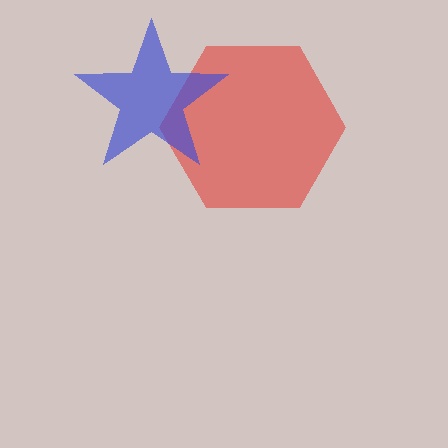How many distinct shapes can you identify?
There are 2 distinct shapes: a red hexagon, a blue star.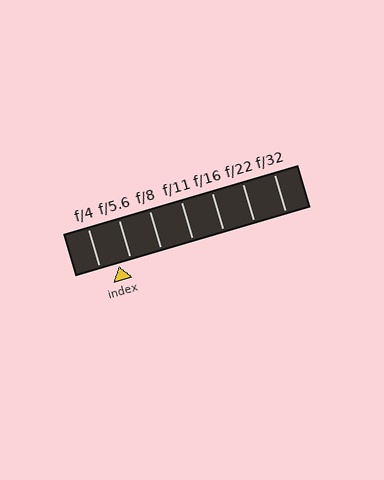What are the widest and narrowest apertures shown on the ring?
The widest aperture shown is f/4 and the narrowest is f/32.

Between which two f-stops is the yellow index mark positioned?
The index mark is between f/4 and f/5.6.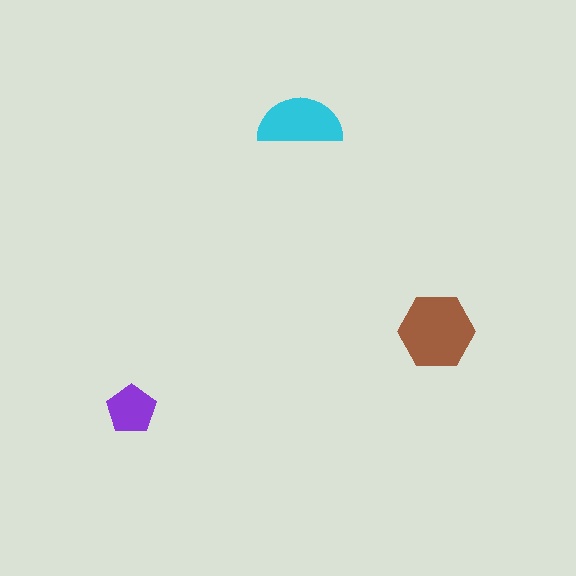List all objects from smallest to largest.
The purple pentagon, the cyan semicircle, the brown hexagon.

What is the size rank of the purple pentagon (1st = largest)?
3rd.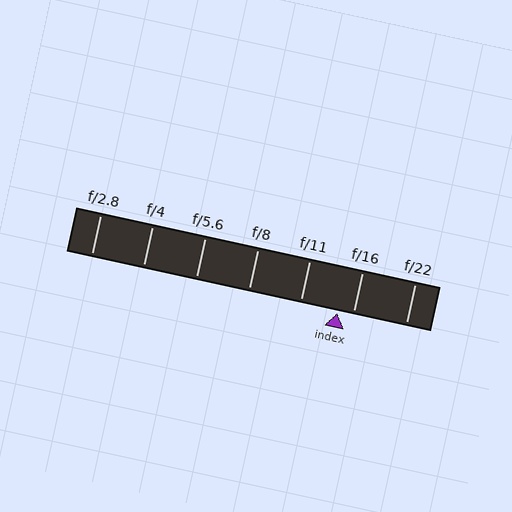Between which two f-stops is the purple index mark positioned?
The index mark is between f/11 and f/16.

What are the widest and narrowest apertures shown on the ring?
The widest aperture shown is f/2.8 and the narrowest is f/22.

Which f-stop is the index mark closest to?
The index mark is closest to f/16.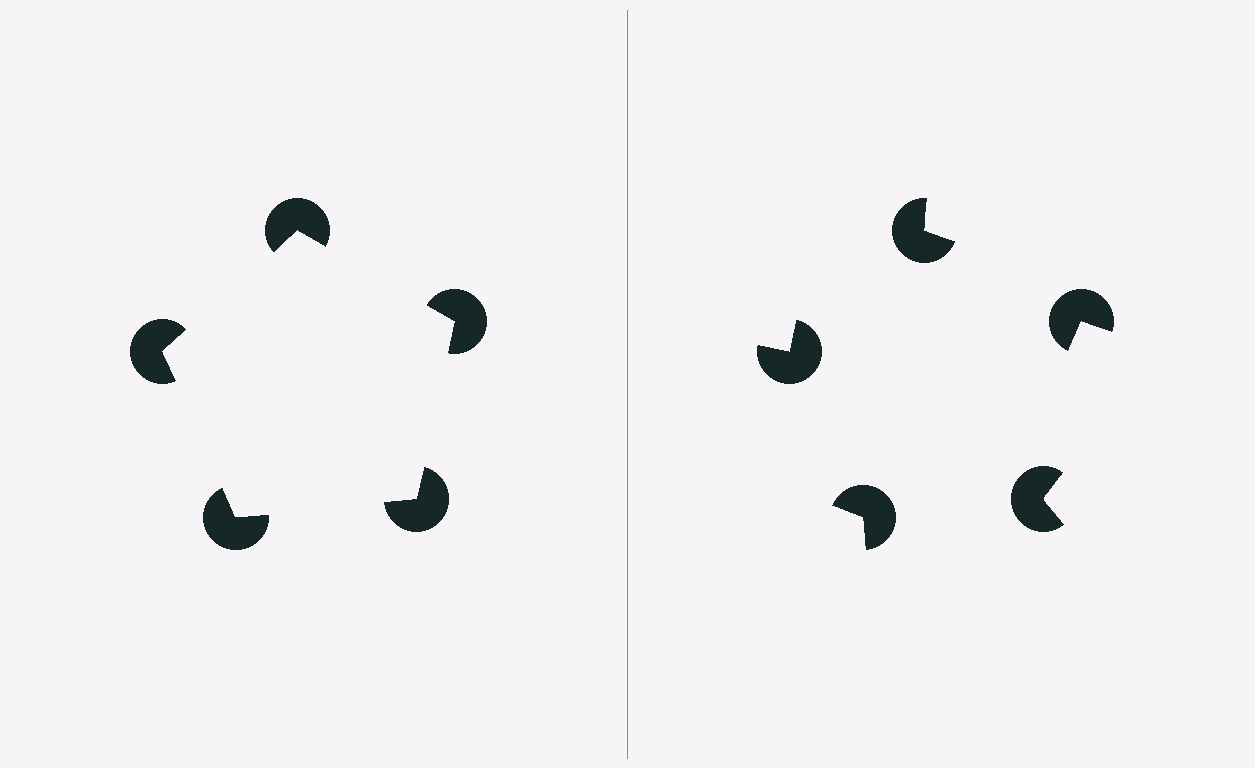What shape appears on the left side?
An illusory pentagon.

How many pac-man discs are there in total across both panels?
10 — 5 on each side.